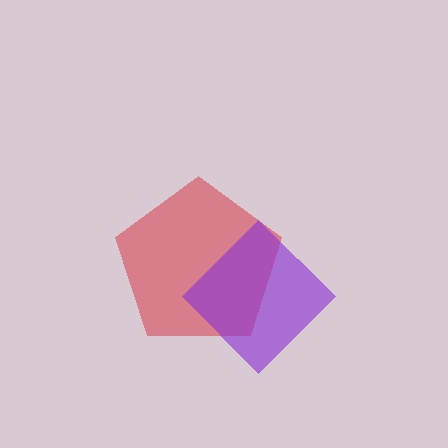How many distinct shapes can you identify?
There are 2 distinct shapes: a red pentagon, a purple diamond.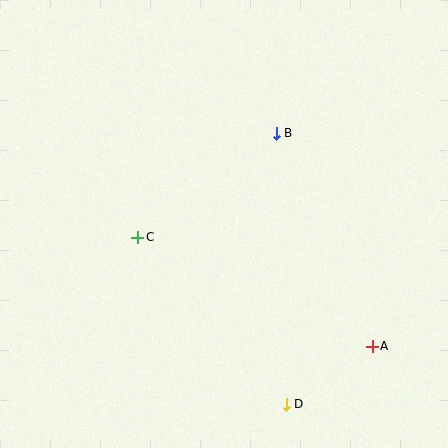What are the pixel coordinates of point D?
Point D is at (286, 404).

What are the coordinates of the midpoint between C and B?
The midpoint between C and B is at (207, 185).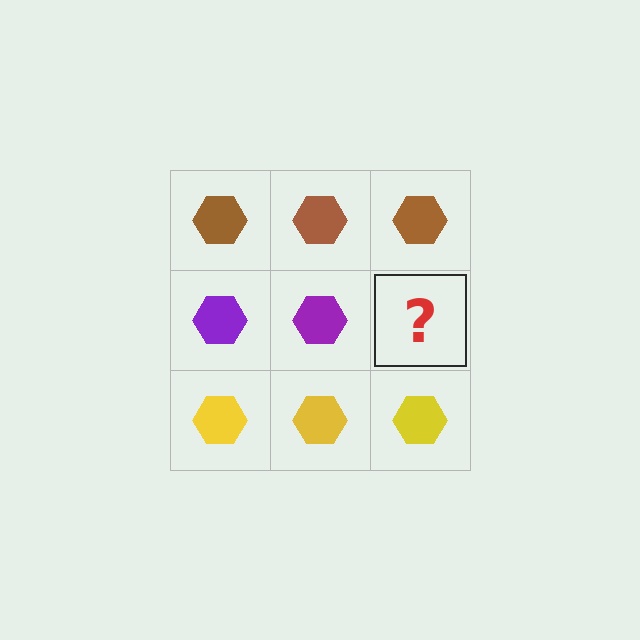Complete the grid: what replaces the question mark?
The question mark should be replaced with a purple hexagon.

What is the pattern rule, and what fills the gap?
The rule is that each row has a consistent color. The gap should be filled with a purple hexagon.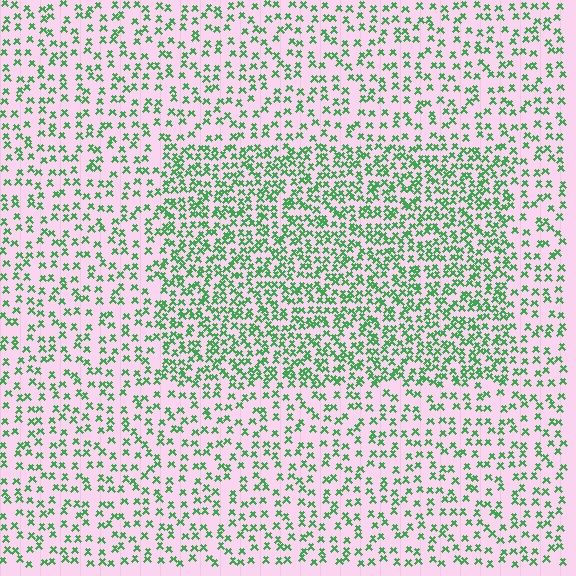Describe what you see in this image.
The image contains small green elements arranged at two different densities. A rectangle-shaped region is visible where the elements are more densely packed than the surrounding area.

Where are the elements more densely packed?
The elements are more densely packed inside the rectangle boundary.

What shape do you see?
I see a rectangle.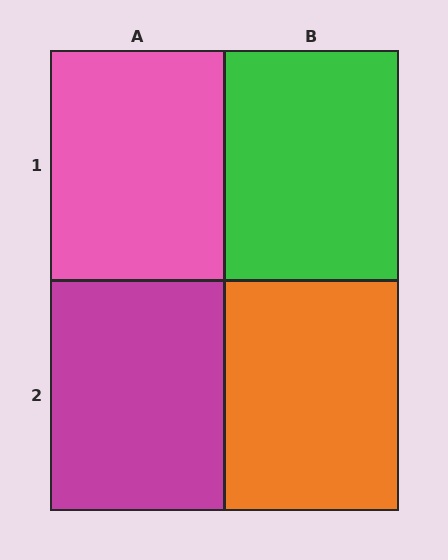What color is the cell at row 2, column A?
Magenta.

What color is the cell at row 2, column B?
Orange.